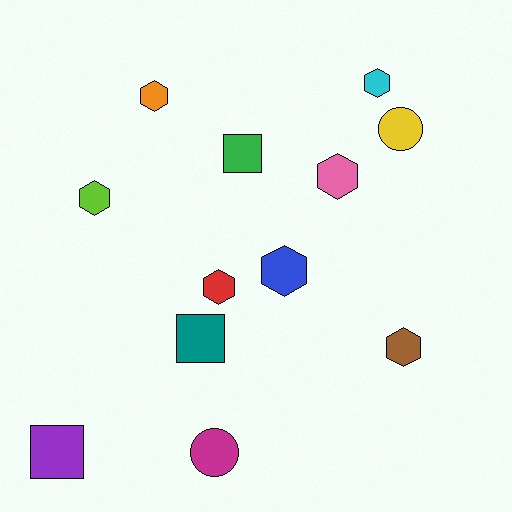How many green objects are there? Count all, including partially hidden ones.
There is 1 green object.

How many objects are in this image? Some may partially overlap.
There are 12 objects.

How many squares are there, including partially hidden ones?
There are 3 squares.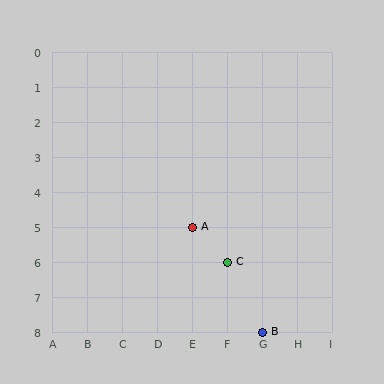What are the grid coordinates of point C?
Point C is at grid coordinates (F, 6).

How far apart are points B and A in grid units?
Points B and A are 2 columns and 3 rows apart (about 3.6 grid units diagonally).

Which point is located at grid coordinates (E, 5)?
Point A is at (E, 5).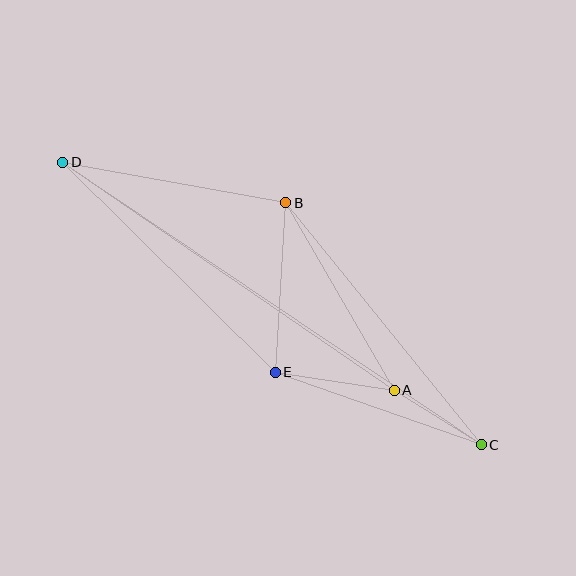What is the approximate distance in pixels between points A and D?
The distance between A and D is approximately 402 pixels.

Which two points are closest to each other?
Points A and C are closest to each other.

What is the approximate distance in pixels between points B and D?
The distance between B and D is approximately 226 pixels.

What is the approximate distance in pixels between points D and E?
The distance between D and E is approximately 299 pixels.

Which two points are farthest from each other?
Points C and D are farthest from each other.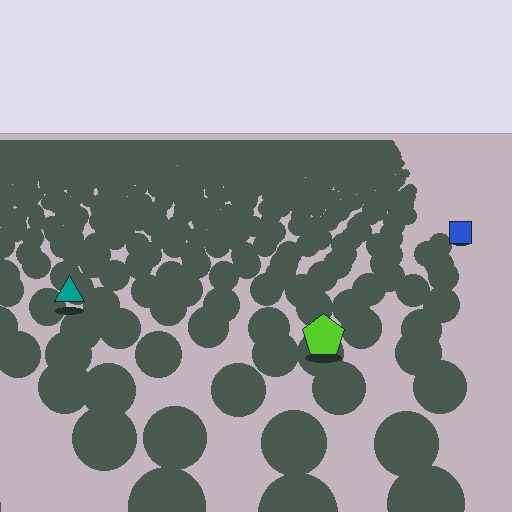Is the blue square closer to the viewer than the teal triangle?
No. The teal triangle is closer — you can tell from the texture gradient: the ground texture is coarser near it.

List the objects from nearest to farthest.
From nearest to farthest: the lime pentagon, the teal triangle, the blue square.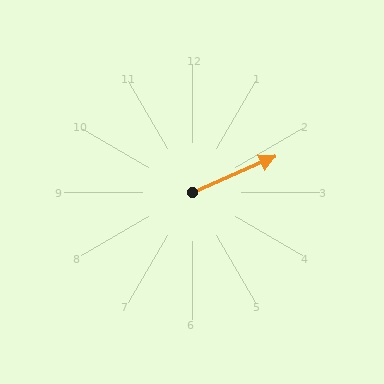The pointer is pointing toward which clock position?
Roughly 2 o'clock.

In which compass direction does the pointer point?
Northeast.